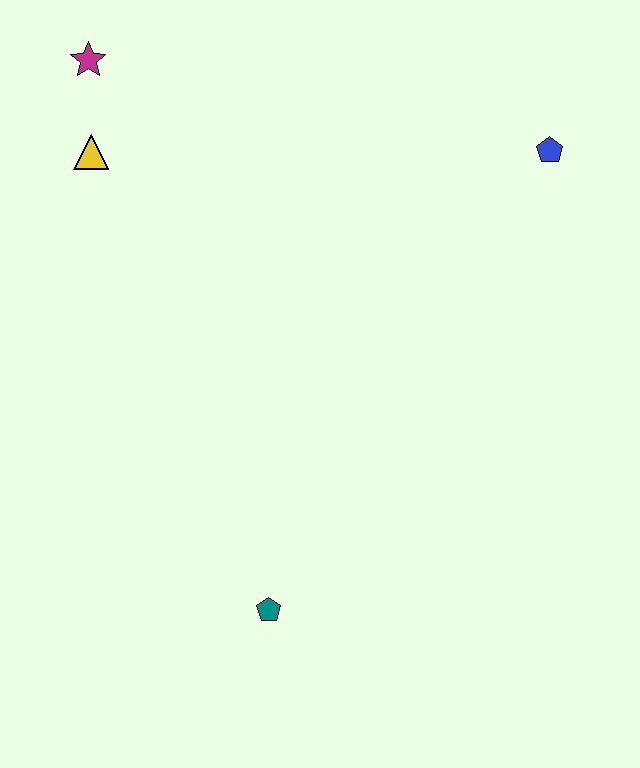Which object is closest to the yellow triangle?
The magenta star is closest to the yellow triangle.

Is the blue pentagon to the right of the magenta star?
Yes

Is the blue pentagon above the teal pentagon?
Yes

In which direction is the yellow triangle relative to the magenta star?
The yellow triangle is below the magenta star.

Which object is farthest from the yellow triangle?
The teal pentagon is farthest from the yellow triangle.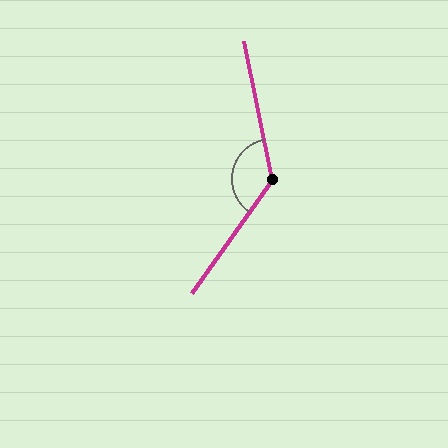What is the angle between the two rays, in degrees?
Approximately 133 degrees.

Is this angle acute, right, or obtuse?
It is obtuse.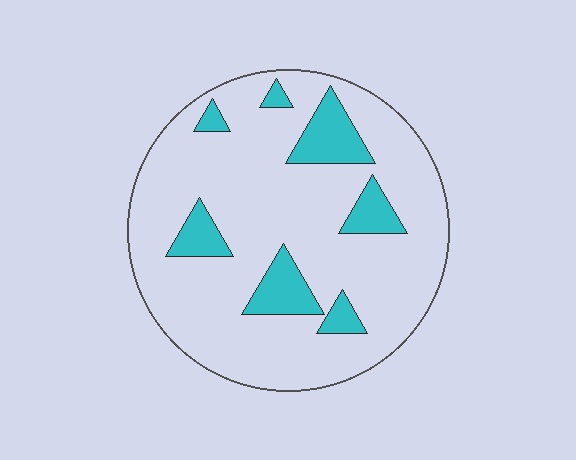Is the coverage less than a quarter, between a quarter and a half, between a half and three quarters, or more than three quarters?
Less than a quarter.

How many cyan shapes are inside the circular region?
7.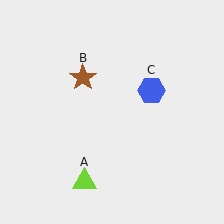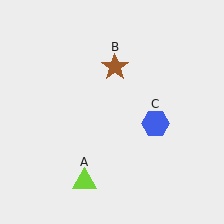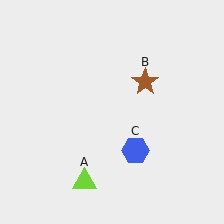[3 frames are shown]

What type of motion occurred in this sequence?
The brown star (object B), blue hexagon (object C) rotated clockwise around the center of the scene.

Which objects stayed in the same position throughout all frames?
Lime triangle (object A) remained stationary.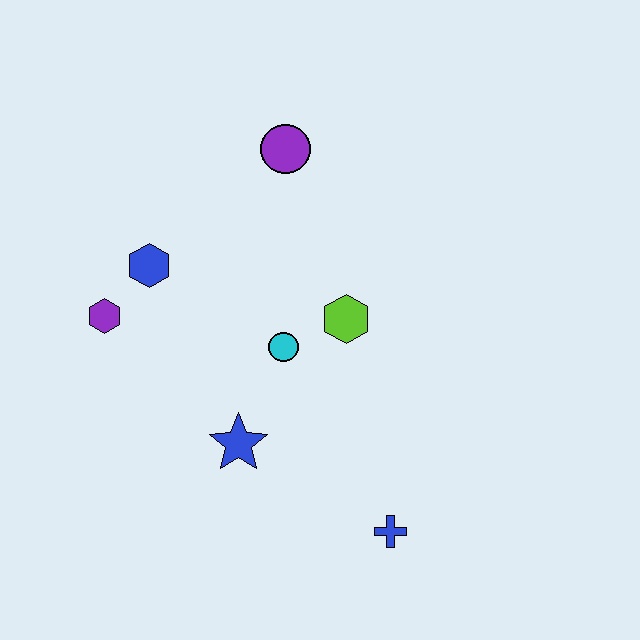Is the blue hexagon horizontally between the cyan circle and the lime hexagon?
No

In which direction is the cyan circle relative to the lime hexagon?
The cyan circle is to the left of the lime hexagon.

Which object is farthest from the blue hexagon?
The blue cross is farthest from the blue hexagon.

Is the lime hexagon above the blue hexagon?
No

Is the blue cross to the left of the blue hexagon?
No